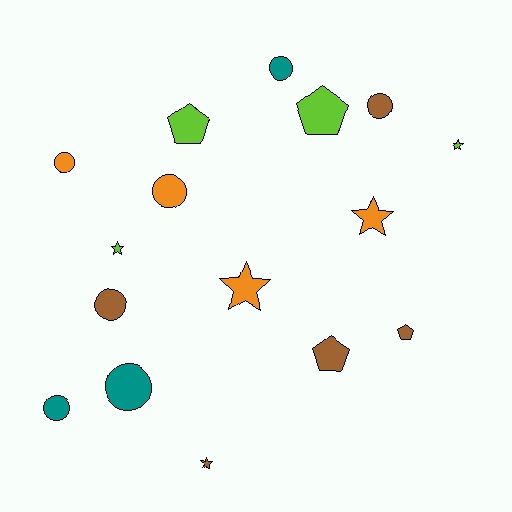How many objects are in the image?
There are 16 objects.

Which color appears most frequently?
Brown, with 5 objects.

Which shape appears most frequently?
Circle, with 7 objects.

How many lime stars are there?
There are 2 lime stars.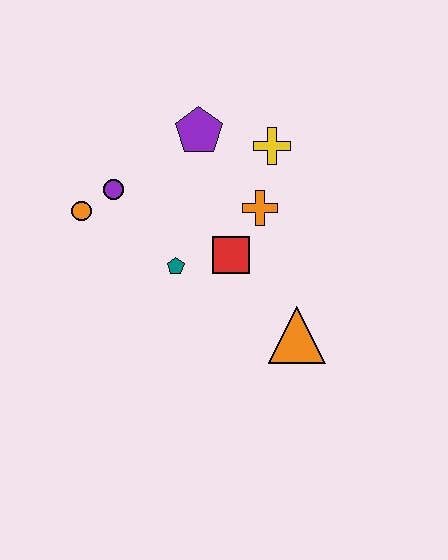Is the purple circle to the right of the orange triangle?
No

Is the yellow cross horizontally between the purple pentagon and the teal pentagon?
No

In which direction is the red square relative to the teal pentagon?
The red square is to the right of the teal pentagon.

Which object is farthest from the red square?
The orange circle is farthest from the red square.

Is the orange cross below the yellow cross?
Yes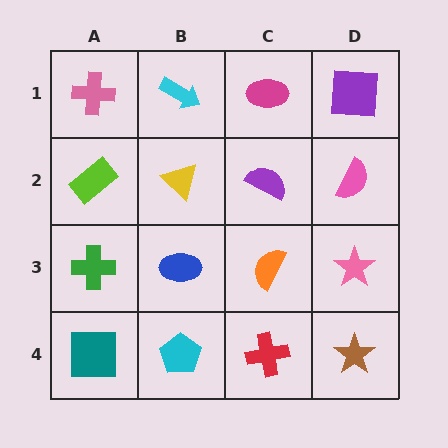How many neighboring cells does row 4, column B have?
3.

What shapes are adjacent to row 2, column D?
A purple square (row 1, column D), a pink star (row 3, column D), a purple semicircle (row 2, column C).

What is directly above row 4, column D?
A pink star.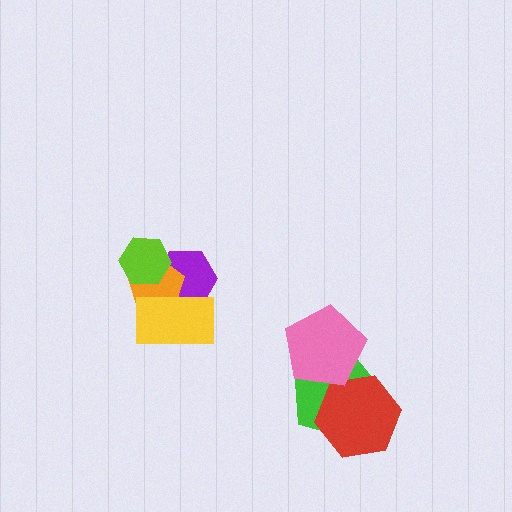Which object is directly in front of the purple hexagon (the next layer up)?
The orange pentagon is directly in front of the purple hexagon.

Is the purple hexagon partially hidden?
Yes, it is partially covered by another shape.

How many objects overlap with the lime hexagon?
2 objects overlap with the lime hexagon.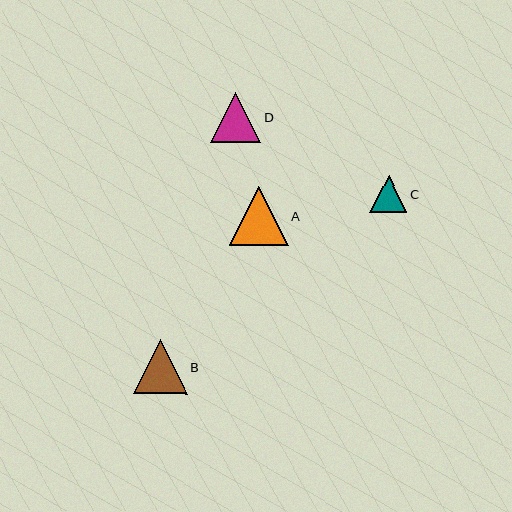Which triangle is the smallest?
Triangle C is the smallest with a size of approximately 37 pixels.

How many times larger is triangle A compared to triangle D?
Triangle A is approximately 1.2 times the size of triangle D.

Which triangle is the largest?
Triangle A is the largest with a size of approximately 59 pixels.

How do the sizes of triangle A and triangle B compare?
Triangle A and triangle B are approximately the same size.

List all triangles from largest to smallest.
From largest to smallest: A, B, D, C.